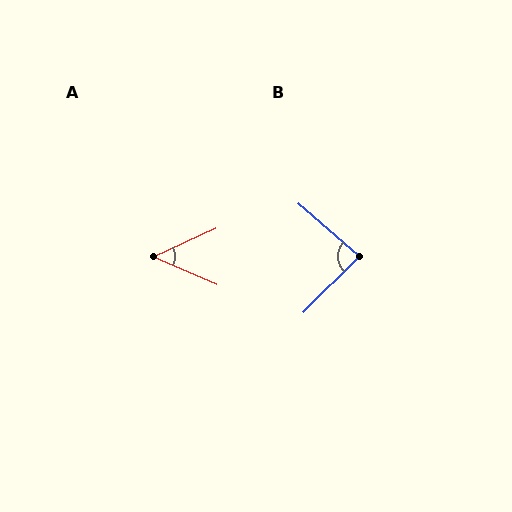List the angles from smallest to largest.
A (48°), B (86°).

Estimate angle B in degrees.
Approximately 86 degrees.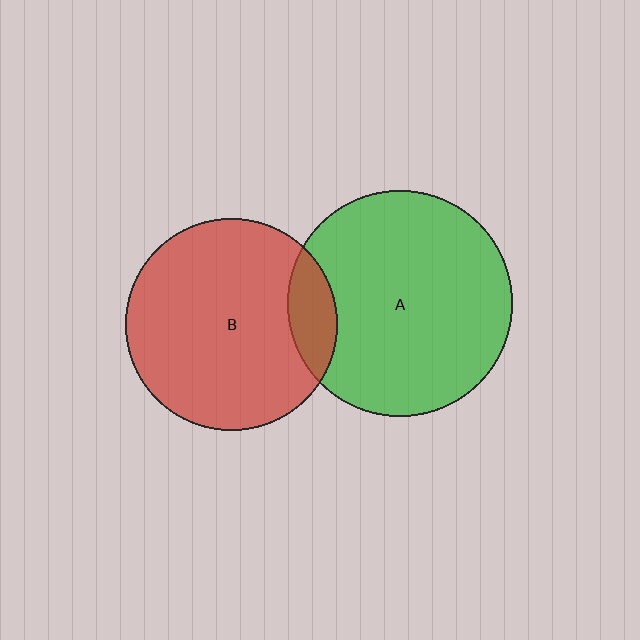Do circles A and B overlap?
Yes.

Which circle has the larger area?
Circle A (green).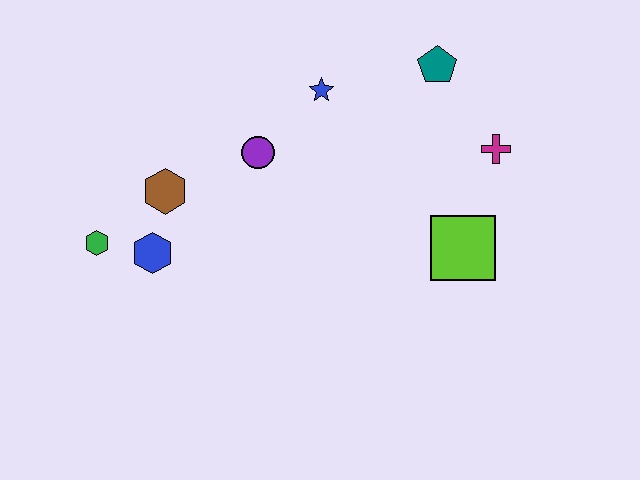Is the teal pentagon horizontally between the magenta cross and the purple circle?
Yes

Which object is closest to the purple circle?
The blue star is closest to the purple circle.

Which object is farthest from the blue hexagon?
The magenta cross is farthest from the blue hexagon.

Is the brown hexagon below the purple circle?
Yes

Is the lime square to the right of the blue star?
Yes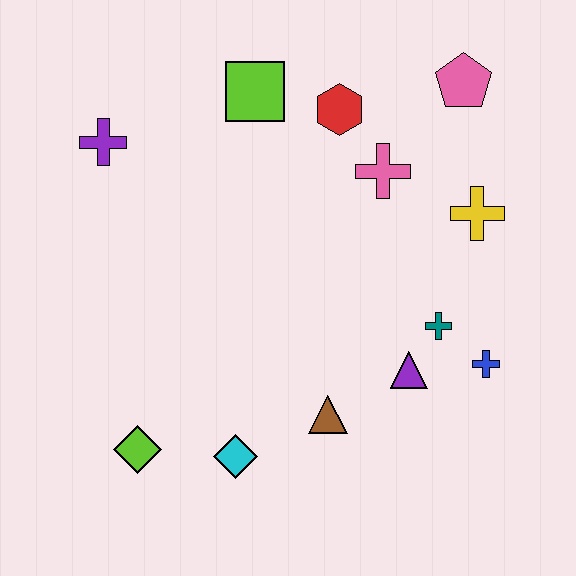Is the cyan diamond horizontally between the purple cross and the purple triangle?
Yes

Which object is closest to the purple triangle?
The teal cross is closest to the purple triangle.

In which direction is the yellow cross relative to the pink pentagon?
The yellow cross is below the pink pentagon.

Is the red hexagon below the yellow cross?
No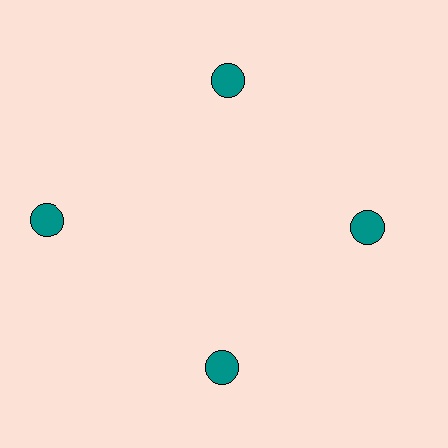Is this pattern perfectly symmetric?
No. The 4 teal circles are arranged in a ring, but one element near the 9 o'clock position is pushed outward from the center, breaking the 4-fold rotational symmetry.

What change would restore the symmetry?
The symmetry would be restored by moving it inward, back onto the ring so that all 4 circles sit at equal angles and equal distance from the center.